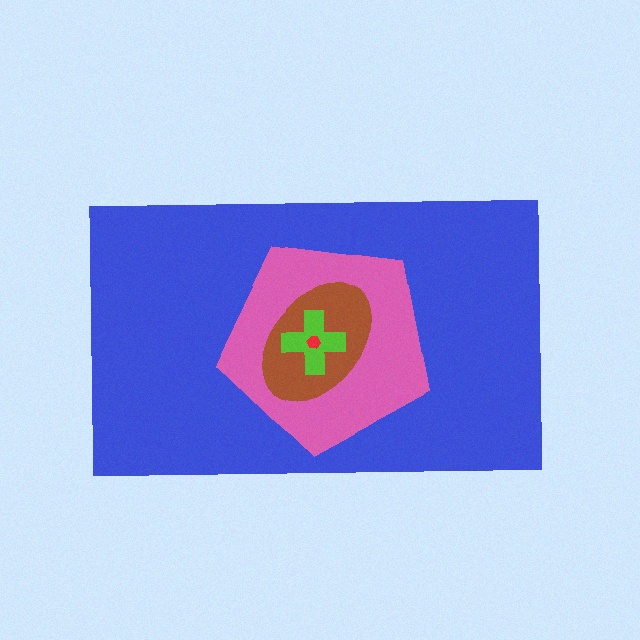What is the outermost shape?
The blue rectangle.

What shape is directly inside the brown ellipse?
The lime cross.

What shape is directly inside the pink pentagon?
The brown ellipse.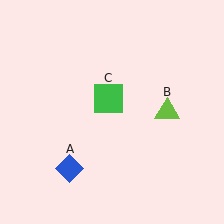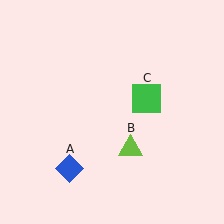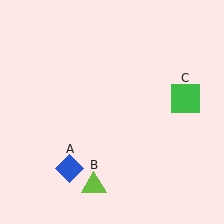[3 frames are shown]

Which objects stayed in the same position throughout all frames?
Blue diamond (object A) remained stationary.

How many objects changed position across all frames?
2 objects changed position: lime triangle (object B), green square (object C).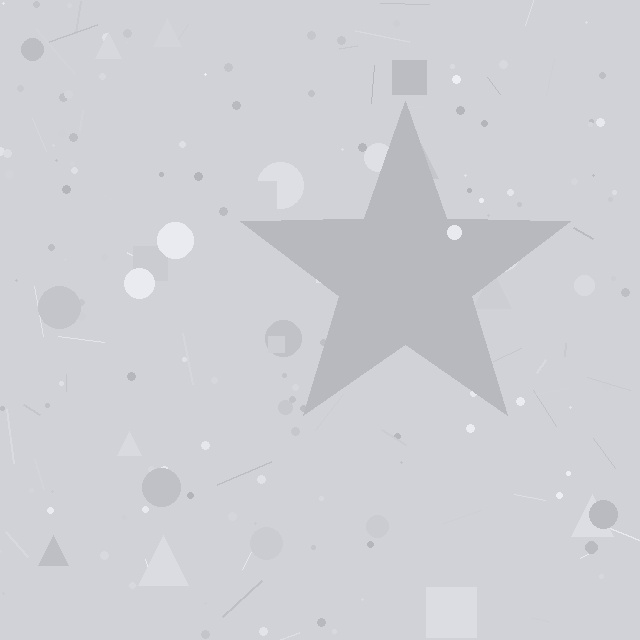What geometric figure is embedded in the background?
A star is embedded in the background.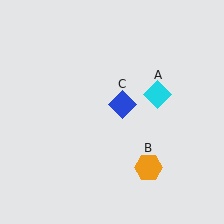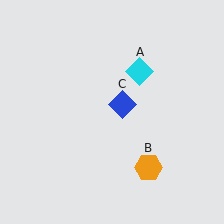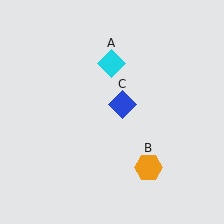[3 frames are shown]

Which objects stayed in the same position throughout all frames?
Orange hexagon (object B) and blue diamond (object C) remained stationary.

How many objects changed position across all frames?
1 object changed position: cyan diamond (object A).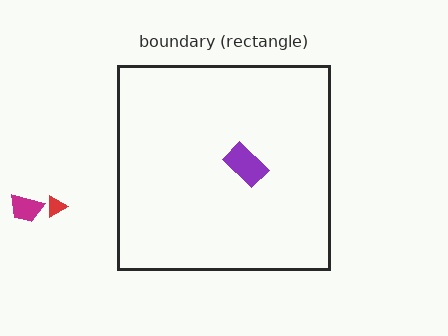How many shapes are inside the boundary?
1 inside, 2 outside.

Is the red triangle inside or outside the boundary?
Outside.